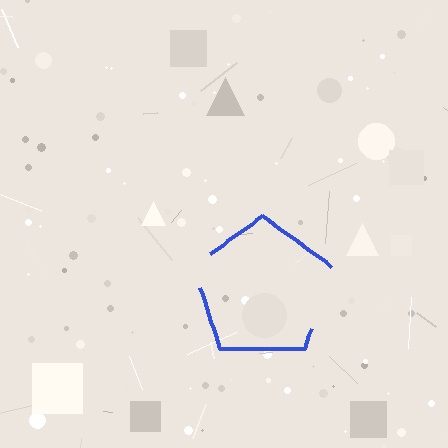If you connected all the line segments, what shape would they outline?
They would outline a pentagon.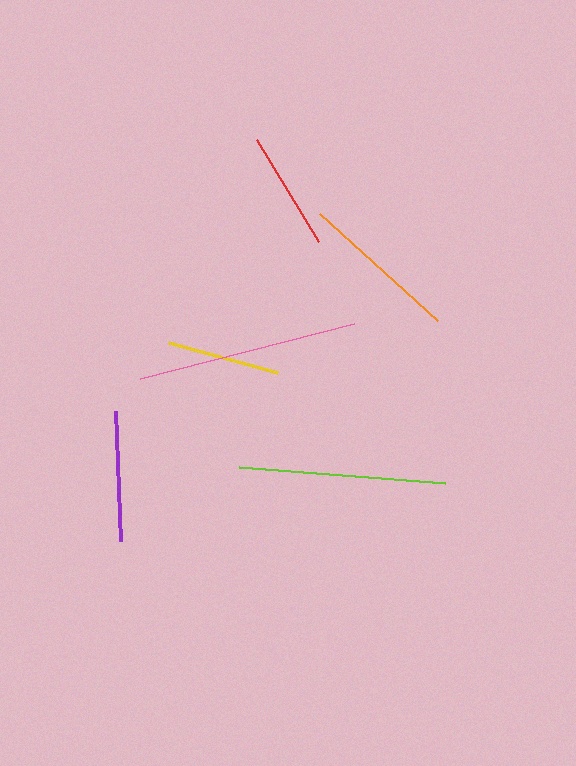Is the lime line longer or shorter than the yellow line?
The lime line is longer than the yellow line.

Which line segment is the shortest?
The yellow line is the shortest at approximately 114 pixels.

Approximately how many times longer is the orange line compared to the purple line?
The orange line is approximately 1.2 times the length of the purple line.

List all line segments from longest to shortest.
From longest to shortest: pink, lime, orange, purple, red, yellow.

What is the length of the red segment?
The red segment is approximately 120 pixels long.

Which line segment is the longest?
The pink line is the longest at approximately 221 pixels.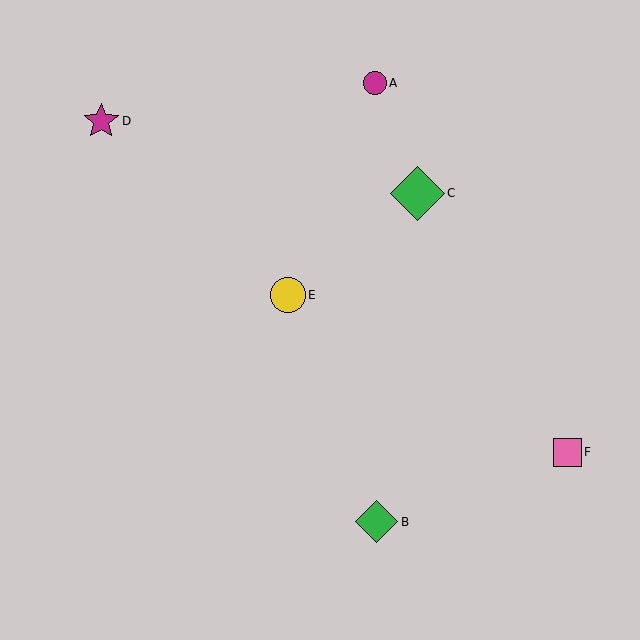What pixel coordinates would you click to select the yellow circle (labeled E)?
Click at (288, 295) to select the yellow circle E.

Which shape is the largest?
The green diamond (labeled C) is the largest.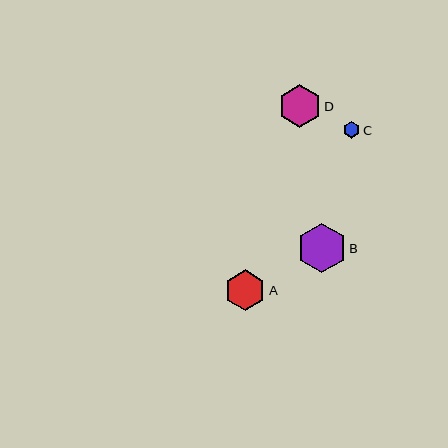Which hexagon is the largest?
Hexagon B is the largest with a size of approximately 49 pixels.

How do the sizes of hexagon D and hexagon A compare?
Hexagon D and hexagon A are approximately the same size.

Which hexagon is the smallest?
Hexagon C is the smallest with a size of approximately 16 pixels.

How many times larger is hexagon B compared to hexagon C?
Hexagon B is approximately 3.0 times the size of hexagon C.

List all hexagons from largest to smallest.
From largest to smallest: B, D, A, C.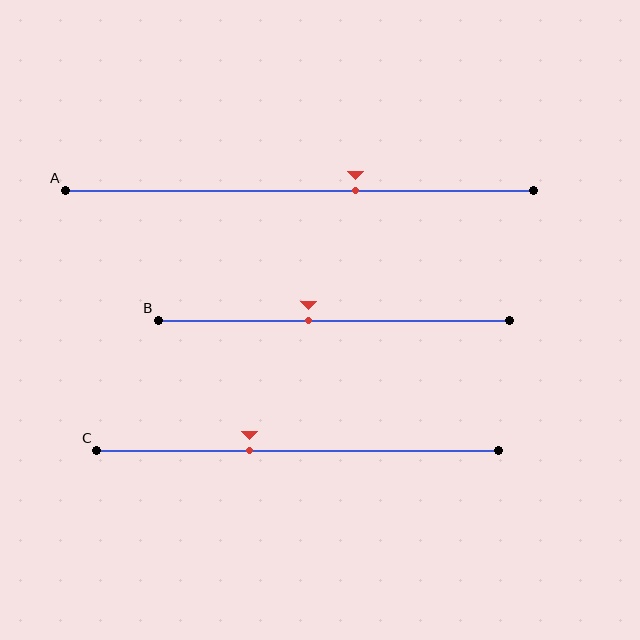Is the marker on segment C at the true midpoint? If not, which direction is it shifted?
No, the marker on segment C is shifted to the left by about 12% of the segment length.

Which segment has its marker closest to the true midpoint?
Segment B has its marker closest to the true midpoint.